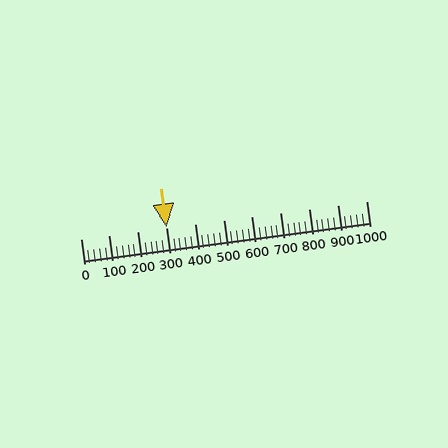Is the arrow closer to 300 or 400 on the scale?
The arrow is closer to 300.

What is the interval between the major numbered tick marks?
The major tick marks are spaced 100 units apart.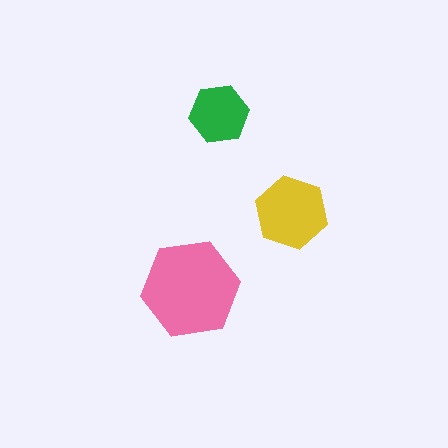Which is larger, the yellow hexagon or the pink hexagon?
The pink one.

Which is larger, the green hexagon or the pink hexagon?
The pink one.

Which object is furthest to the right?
The yellow hexagon is rightmost.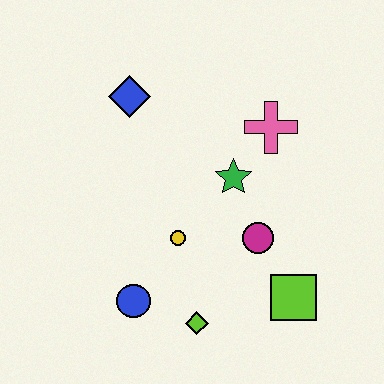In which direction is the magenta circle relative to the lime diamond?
The magenta circle is above the lime diamond.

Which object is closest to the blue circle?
The lime diamond is closest to the blue circle.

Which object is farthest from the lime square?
The blue diamond is farthest from the lime square.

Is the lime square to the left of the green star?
No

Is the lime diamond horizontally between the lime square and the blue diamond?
Yes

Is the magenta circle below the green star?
Yes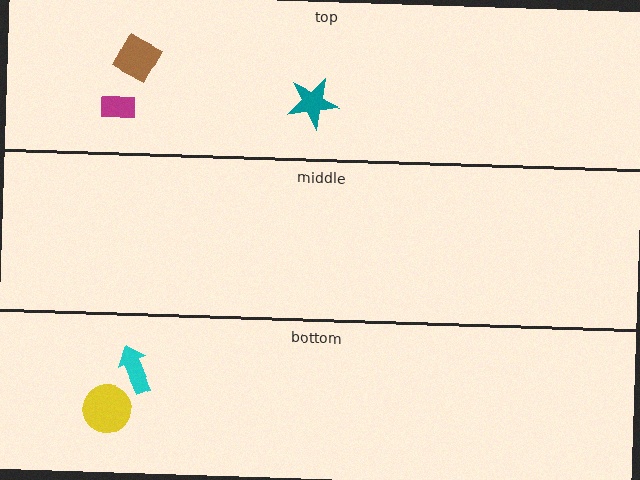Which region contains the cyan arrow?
The bottom region.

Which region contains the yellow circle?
The bottom region.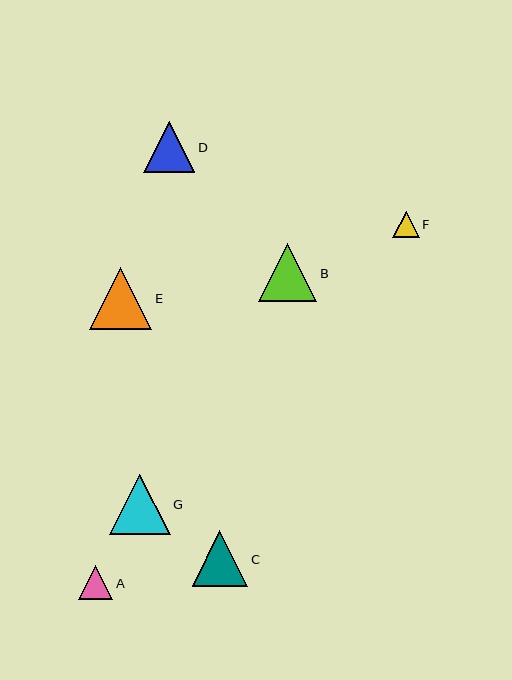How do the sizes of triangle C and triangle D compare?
Triangle C and triangle D are approximately the same size.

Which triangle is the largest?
Triangle E is the largest with a size of approximately 62 pixels.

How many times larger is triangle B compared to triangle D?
Triangle B is approximately 1.1 times the size of triangle D.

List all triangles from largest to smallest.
From largest to smallest: E, G, B, C, D, A, F.